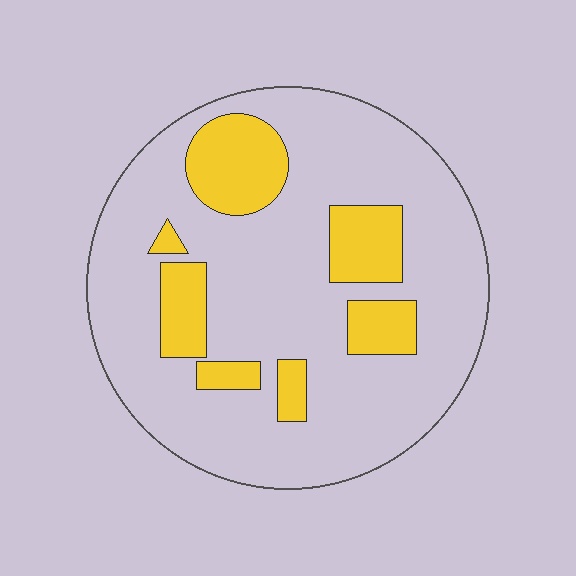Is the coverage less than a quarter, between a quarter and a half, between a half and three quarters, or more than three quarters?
Less than a quarter.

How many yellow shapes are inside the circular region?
7.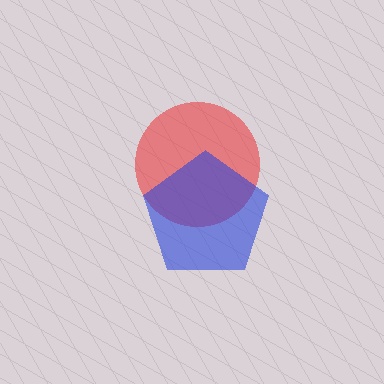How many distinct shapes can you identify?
There are 2 distinct shapes: a red circle, a blue pentagon.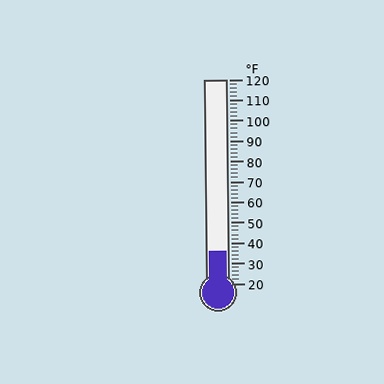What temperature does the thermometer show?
The thermometer shows approximately 36°F.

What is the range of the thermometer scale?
The thermometer scale ranges from 20°F to 120°F.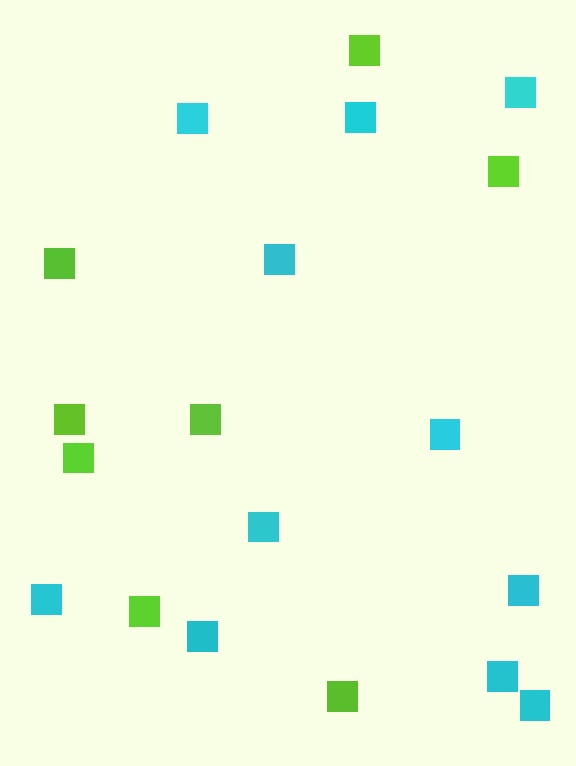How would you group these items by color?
There are 2 groups: one group of cyan squares (11) and one group of lime squares (8).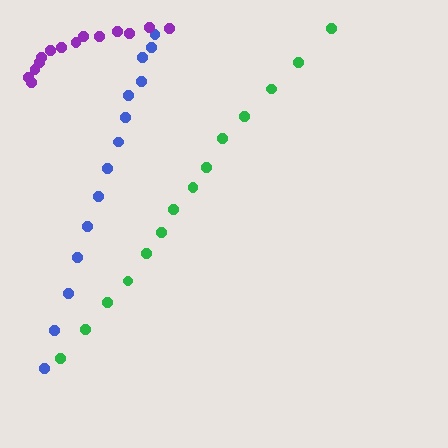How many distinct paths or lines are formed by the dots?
There are 3 distinct paths.